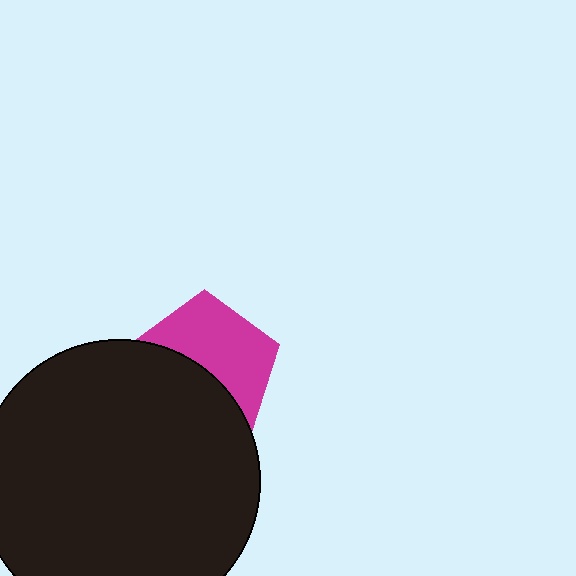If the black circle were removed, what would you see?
You would see the complete magenta pentagon.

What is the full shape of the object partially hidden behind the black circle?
The partially hidden object is a magenta pentagon.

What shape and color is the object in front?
The object in front is a black circle.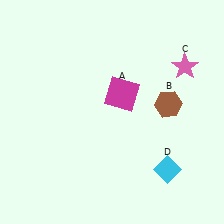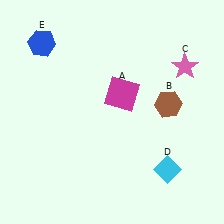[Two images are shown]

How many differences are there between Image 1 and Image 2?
There is 1 difference between the two images.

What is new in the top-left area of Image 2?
A blue hexagon (E) was added in the top-left area of Image 2.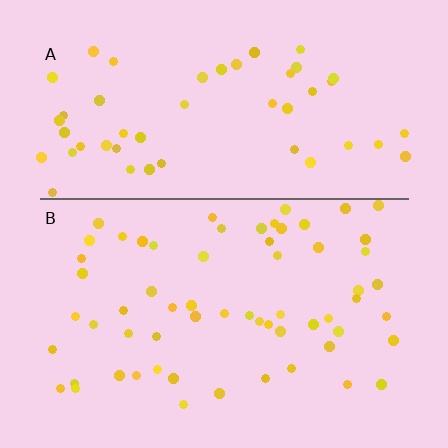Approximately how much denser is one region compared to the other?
Approximately 1.2× — region B over region A.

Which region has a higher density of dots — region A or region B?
B (the bottom).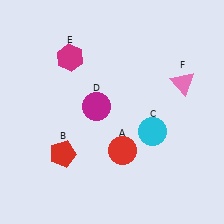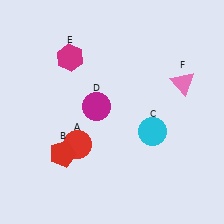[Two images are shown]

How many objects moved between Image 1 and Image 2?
1 object moved between the two images.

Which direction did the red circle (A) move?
The red circle (A) moved left.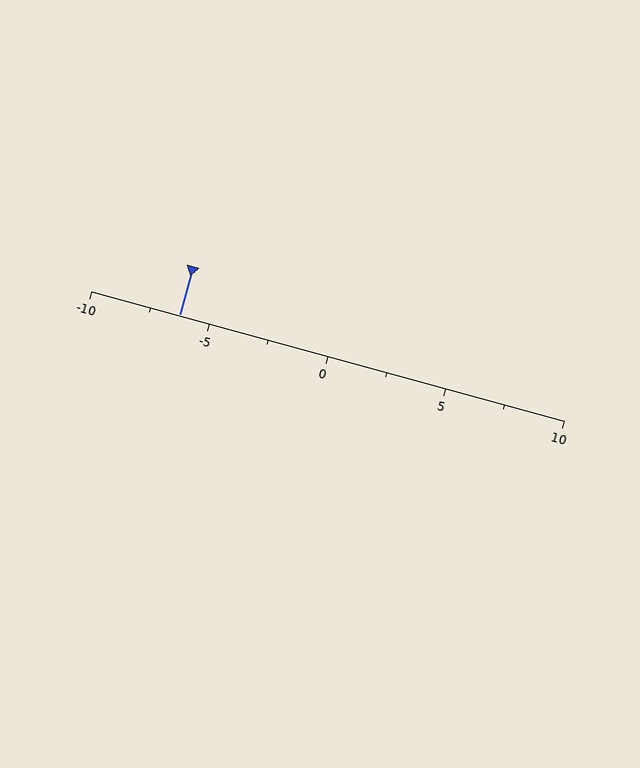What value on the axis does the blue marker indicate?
The marker indicates approximately -6.2.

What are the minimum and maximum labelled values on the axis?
The axis runs from -10 to 10.